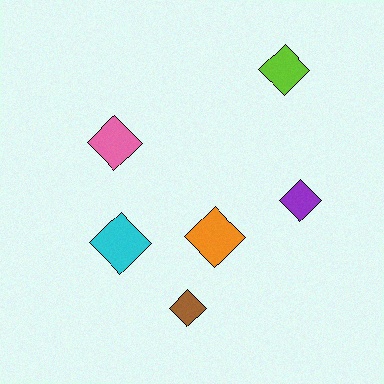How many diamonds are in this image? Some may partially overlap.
There are 6 diamonds.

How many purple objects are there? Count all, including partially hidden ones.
There is 1 purple object.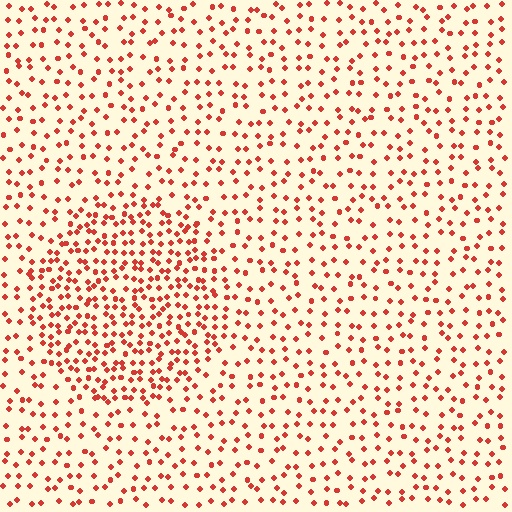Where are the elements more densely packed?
The elements are more densely packed inside the circle boundary.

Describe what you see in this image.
The image contains small red elements arranged at two different densities. A circle-shaped region is visible where the elements are more densely packed than the surrounding area.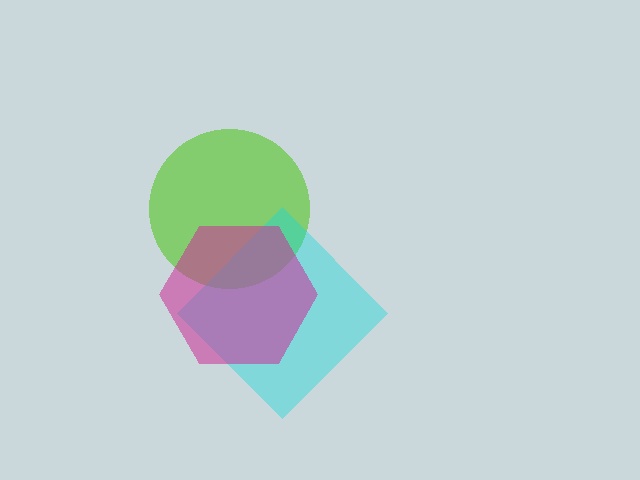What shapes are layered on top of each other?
The layered shapes are: a lime circle, a cyan diamond, a magenta hexagon.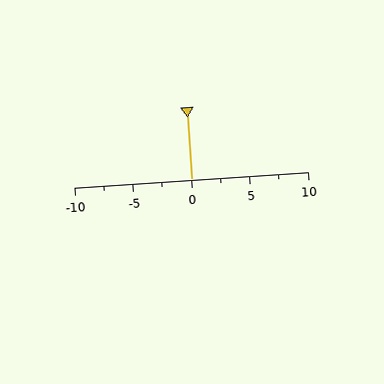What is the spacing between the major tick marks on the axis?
The major ticks are spaced 5 apart.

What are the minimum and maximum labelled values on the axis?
The axis runs from -10 to 10.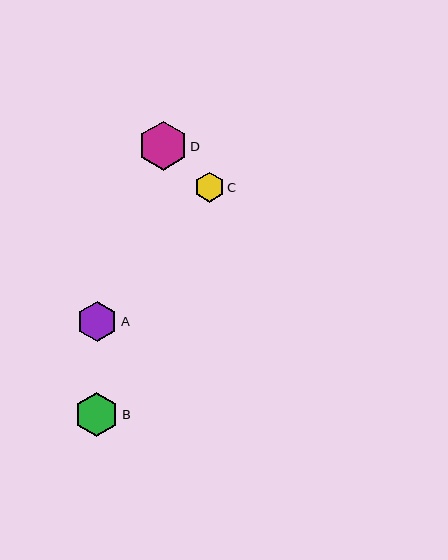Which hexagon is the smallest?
Hexagon C is the smallest with a size of approximately 30 pixels.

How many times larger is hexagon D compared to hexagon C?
Hexagon D is approximately 1.6 times the size of hexagon C.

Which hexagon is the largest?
Hexagon D is the largest with a size of approximately 49 pixels.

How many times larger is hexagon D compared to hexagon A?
Hexagon D is approximately 1.2 times the size of hexagon A.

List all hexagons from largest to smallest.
From largest to smallest: D, B, A, C.